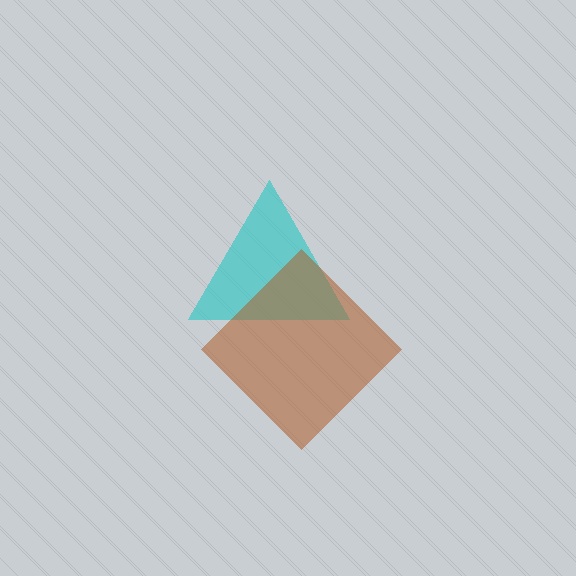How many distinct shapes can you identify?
There are 2 distinct shapes: a cyan triangle, a brown diamond.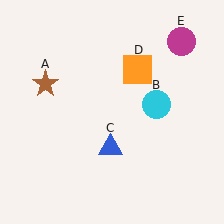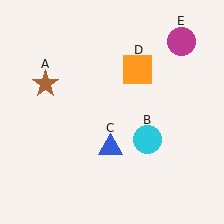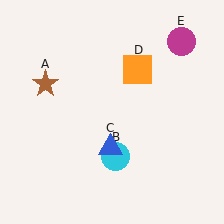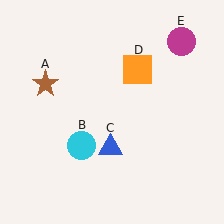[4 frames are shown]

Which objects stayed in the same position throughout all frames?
Brown star (object A) and blue triangle (object C) and orange square (object D) and magenta circle (object E) remained stationary.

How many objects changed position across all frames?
1 object changed position: cyan circle (object B).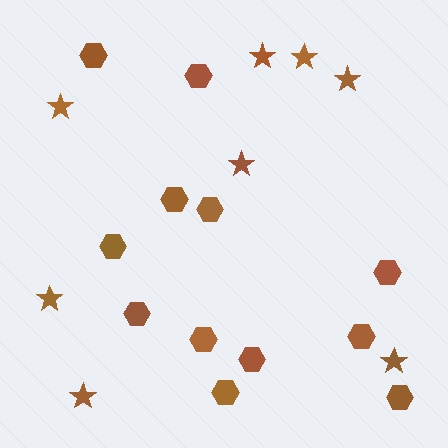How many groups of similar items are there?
There are 2 groups: one group of stars (8) and one group of hexagons (12).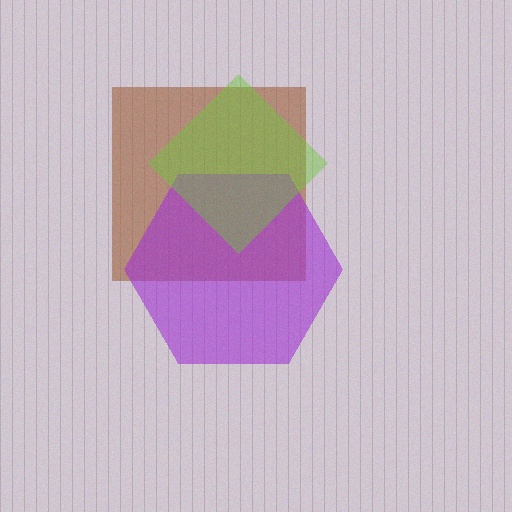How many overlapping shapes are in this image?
There are 3 overlapping shapes in the image.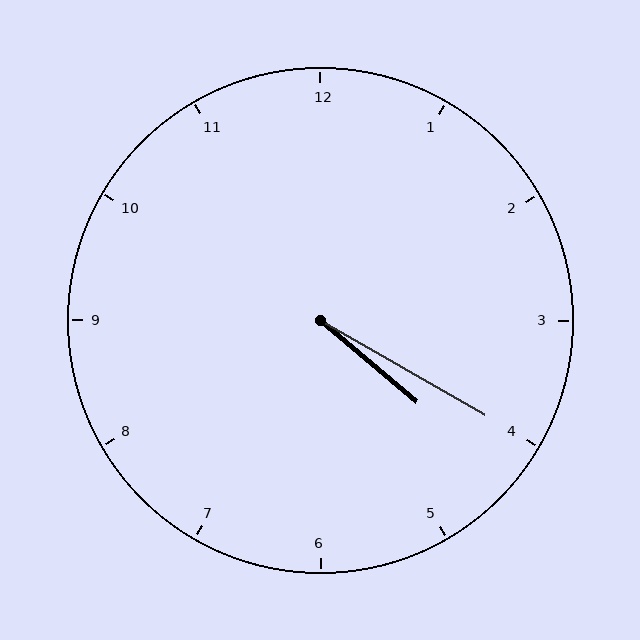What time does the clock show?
4:20.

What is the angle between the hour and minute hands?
Approximately 10 degrees.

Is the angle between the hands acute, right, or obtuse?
It is acute.